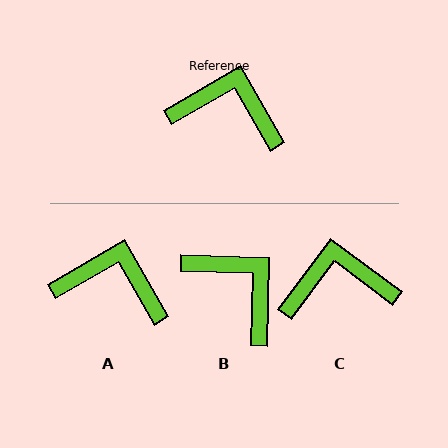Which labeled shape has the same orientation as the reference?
A.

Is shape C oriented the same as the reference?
No, it is off by about 23 degrees.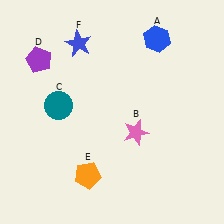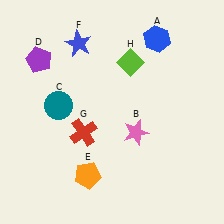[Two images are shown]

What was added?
A red cross (G), a lime diamond (H) were added in Image 2.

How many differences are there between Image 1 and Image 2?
There are 2 differences between the two images.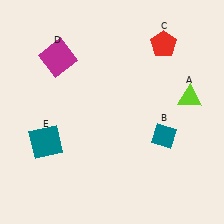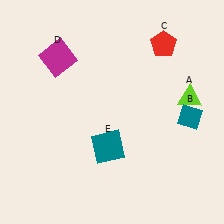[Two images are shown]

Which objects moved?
The objects that moved are: the teal diamond (B), the teal square (E).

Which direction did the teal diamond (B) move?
The teal diamond (B) moved right.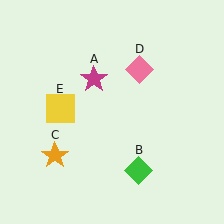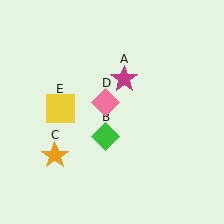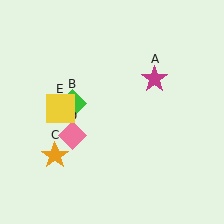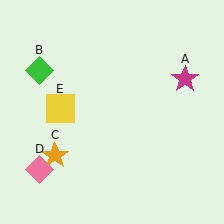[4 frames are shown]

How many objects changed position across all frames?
3 objects changed position: magenta star (object A), green diamond (object B), pink diamond (object D).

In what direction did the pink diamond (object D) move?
The pink diamond (object D) moved down and to the left.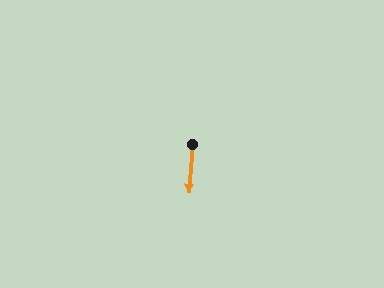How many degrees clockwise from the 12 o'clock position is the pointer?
Approximately 184 degrees.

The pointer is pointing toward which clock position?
Roughly 6 o'clock.